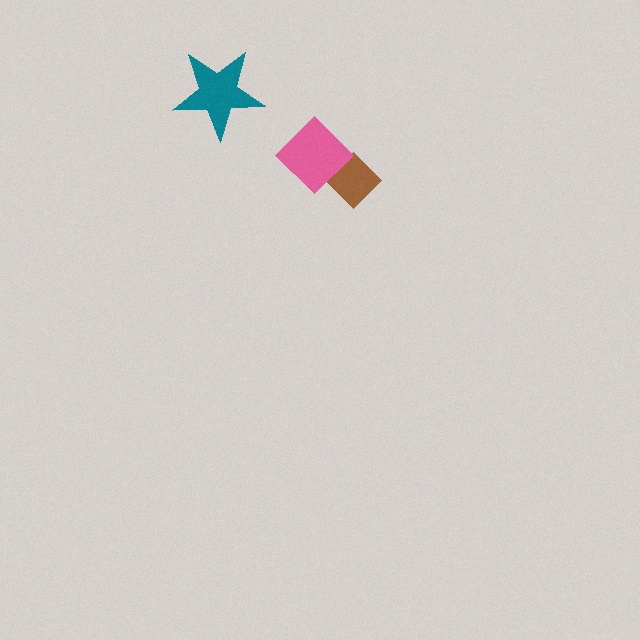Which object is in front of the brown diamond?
The pink diamond is in front of the brown diamond.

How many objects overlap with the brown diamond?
1 object overlaps with the brown diamond.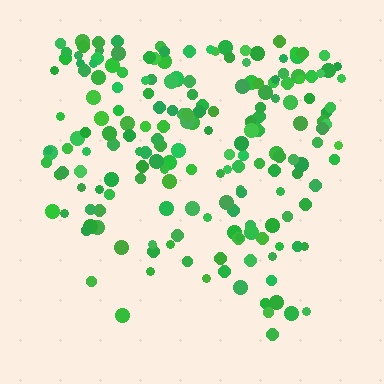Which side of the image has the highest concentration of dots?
The top.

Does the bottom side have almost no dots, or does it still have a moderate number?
Still a moderate number, just noticeably fewer than the top.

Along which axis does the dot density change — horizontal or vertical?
Vertical.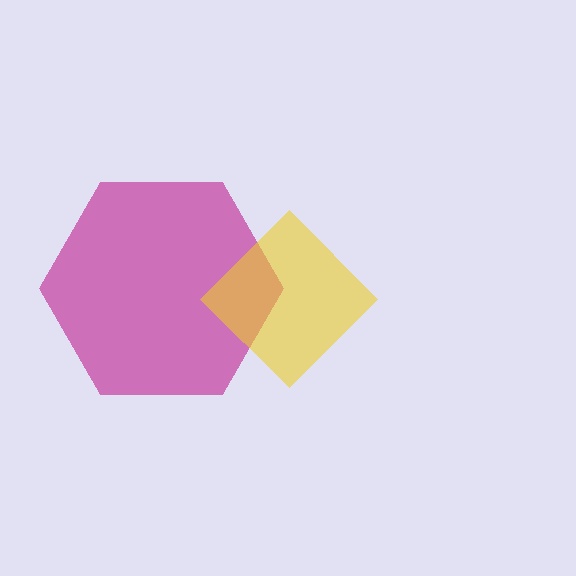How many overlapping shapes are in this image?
There are 2 overlapping shapes in the image.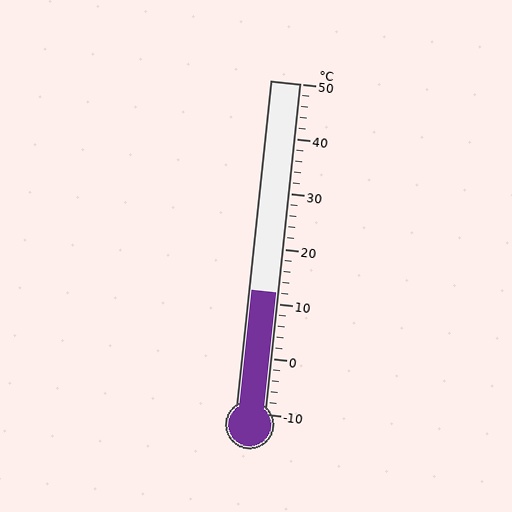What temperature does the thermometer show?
The thermometer shows approximately 12°C.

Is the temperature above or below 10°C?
The temperature is above 10°C.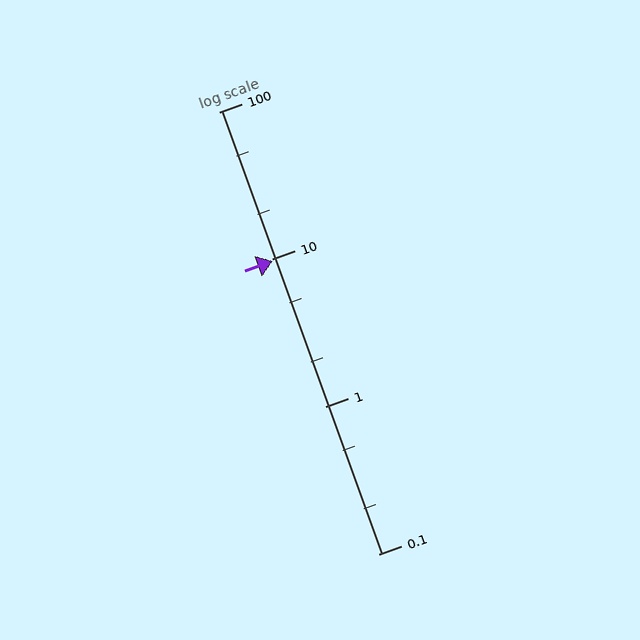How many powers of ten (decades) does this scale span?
The scale spans 3 decades, from 0.1 to 100.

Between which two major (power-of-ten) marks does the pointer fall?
The pointer is between 1 and 10.